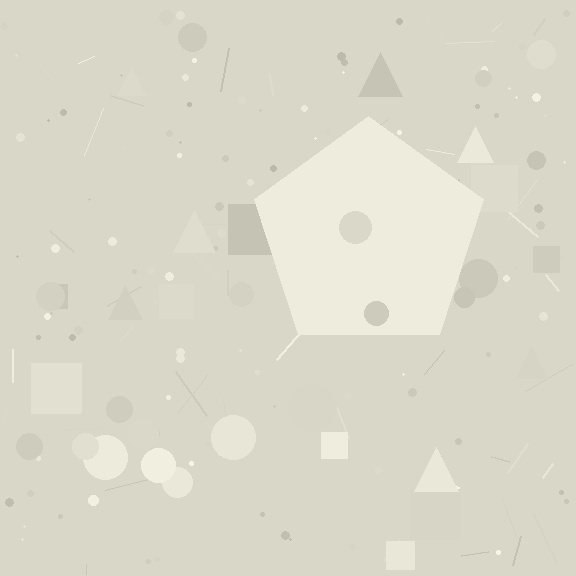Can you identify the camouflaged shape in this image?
The camouflaged shape is a pentagon.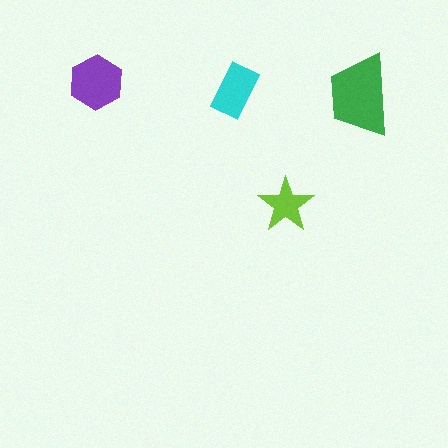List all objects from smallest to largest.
The lime star, the cyan rectangle, the purple hexagon, the green trapezoid.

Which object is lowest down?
The lime star is bottommost.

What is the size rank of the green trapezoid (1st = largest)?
1st.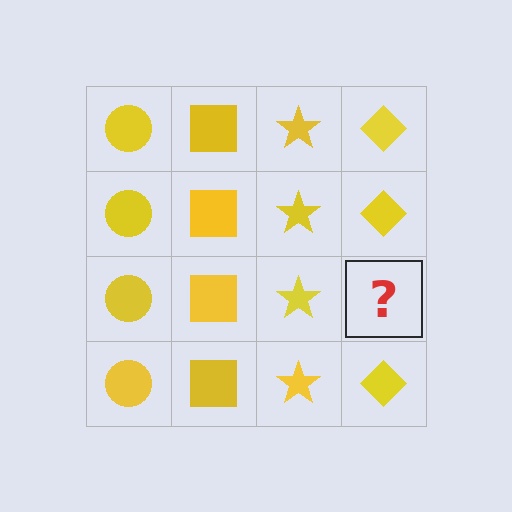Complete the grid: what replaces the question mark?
The question mark should be replaced with a yellow diamond.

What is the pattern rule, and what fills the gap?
The rule is that each column has a consistent shape. The gap should be filled with a yellow diamond.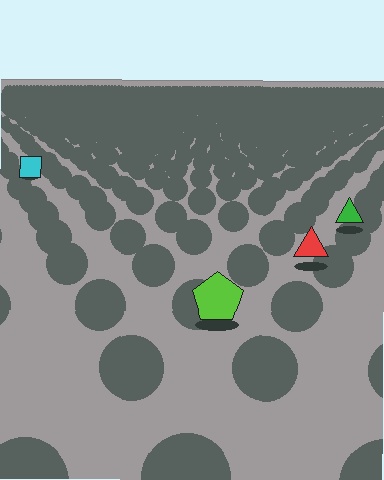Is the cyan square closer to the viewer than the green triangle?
No. The green triangle is closer — you can tell from the texture gradient: the ground texture is coarser near it.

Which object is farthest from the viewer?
The cyan square is farthest from the viewer. It appears smaller and the ground texture around it is denser.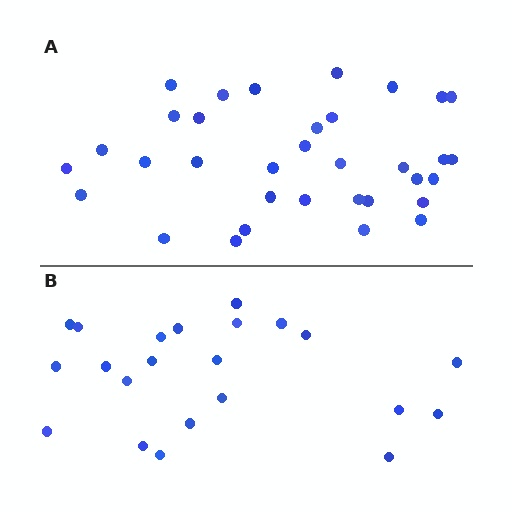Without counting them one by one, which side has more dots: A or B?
Region A (the top region) has more dots.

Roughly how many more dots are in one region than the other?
Region A has roughly 12 or so more dots than region B.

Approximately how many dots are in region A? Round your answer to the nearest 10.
About 30 dots. (The exact count is 34, which rounds to 30.)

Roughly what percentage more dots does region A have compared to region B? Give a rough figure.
About 55% more.